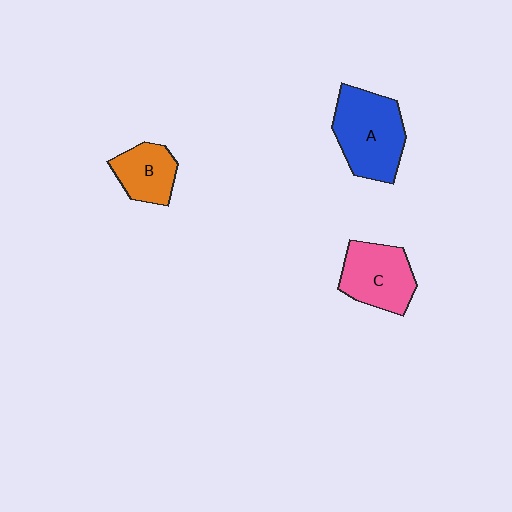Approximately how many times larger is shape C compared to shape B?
Approximately 1.4 times.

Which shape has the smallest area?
Shape B (orange).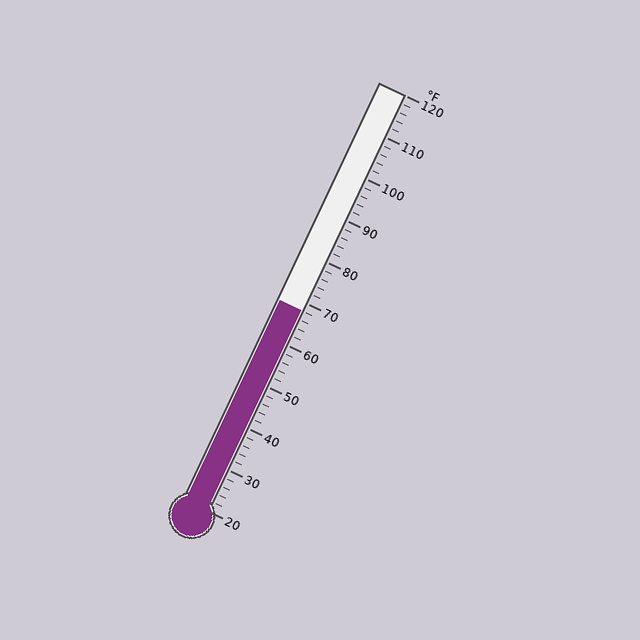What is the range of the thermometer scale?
The thermometer scale ranges from 20°F to 120°F.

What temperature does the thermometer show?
The thermometer shows approximately 68°F.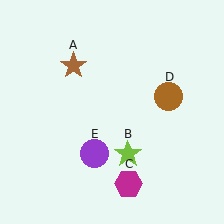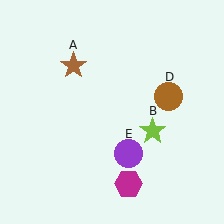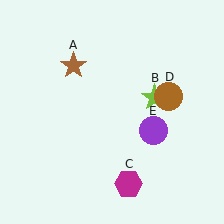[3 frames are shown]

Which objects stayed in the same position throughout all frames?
Brown star (object A) and magenta hexagon (object C) and brown circle (object D) remained stationary.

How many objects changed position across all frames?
2 objects changed position: lime star (object B), purple circle (object E).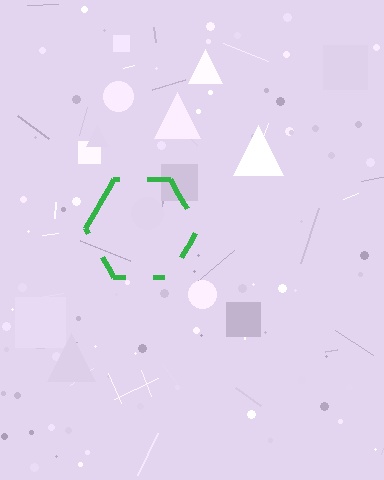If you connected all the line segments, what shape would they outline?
They would outline a hexagon.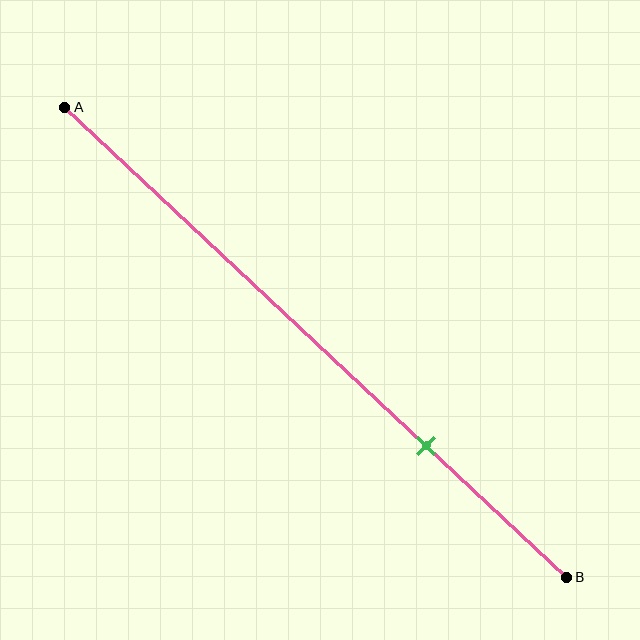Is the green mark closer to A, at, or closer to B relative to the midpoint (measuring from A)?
The green mark is closer to point B than the midpoint of segment AB.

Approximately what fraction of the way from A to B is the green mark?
The green mark is approximately 70% of the way from A to B.